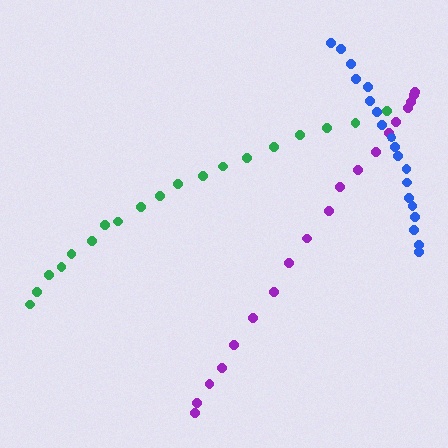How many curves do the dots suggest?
There are 3 distinct paths.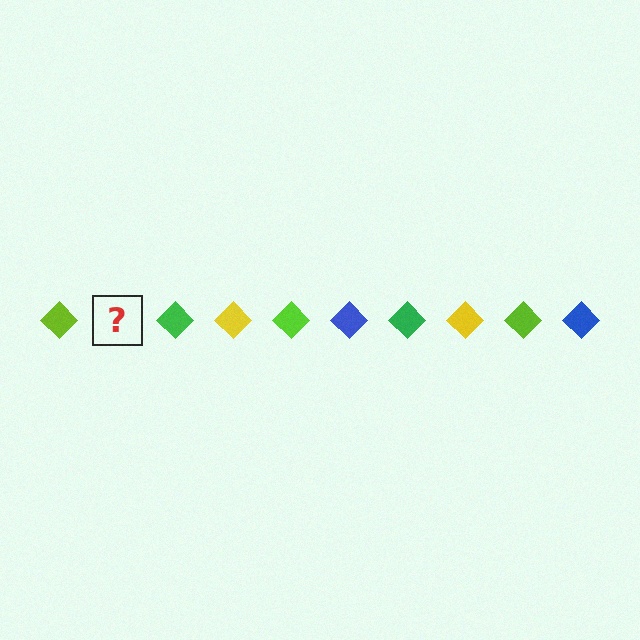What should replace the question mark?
The question mark should be replaced with a blue diamond.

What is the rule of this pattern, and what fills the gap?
The rule is that the pattern cycles through lime, blue, green, yellow diamonds. The gap should be filled with a blue diamond.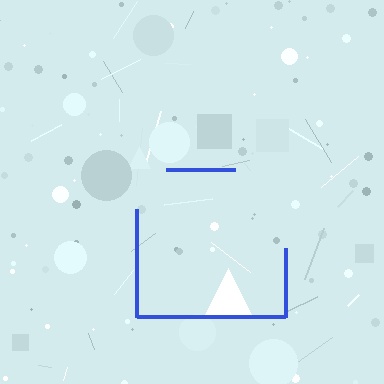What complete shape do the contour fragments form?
The contour fragments form a square.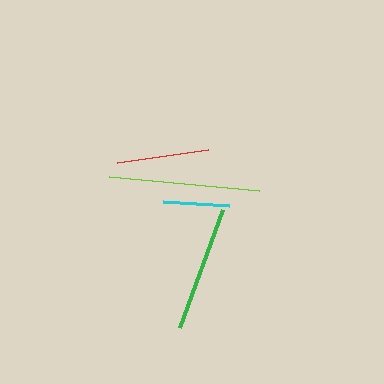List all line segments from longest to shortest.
From longest to shortest: lime, green, red, cyan.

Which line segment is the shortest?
The cyan line is the shortest at approximately 66 pixels.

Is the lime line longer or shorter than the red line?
The lime line is longer than the red line.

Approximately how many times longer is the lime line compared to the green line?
The lime line is approximately 1.2 times the length of the green line.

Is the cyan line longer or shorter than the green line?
The green line is longer than the cyan line.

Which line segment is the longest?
The lime line is the longest at approximately 151 pixels.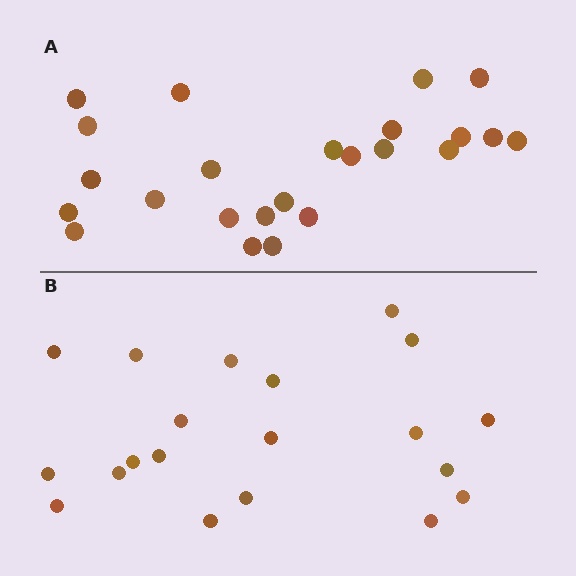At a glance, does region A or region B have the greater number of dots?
Region A (the top region) has more dots.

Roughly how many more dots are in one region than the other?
Region A has about 4 more dots than region B.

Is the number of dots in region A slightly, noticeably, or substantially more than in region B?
Region A has only slightly more — the two regions are fairly close. The ratio is roughly 1.2 to 1.